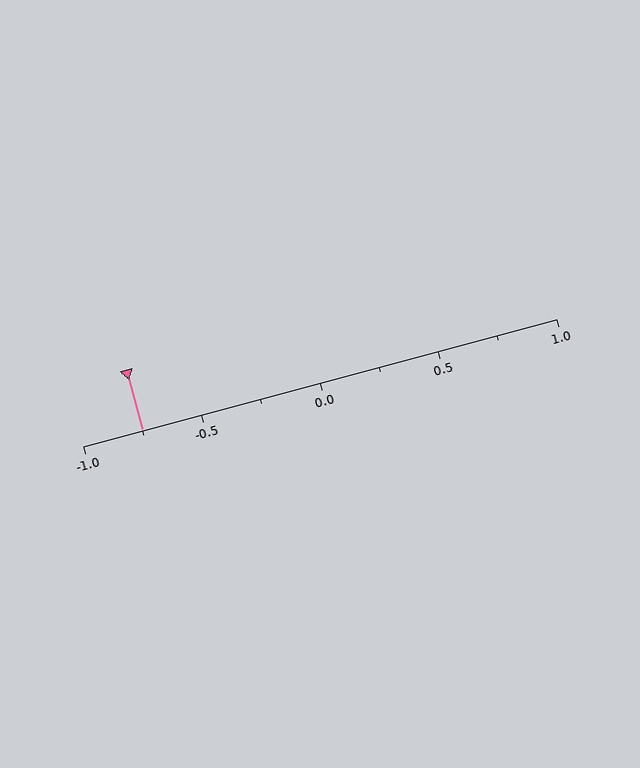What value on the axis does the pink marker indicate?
The marker indicates approximately -0.75.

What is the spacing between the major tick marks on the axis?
The major ticks are spaced 0.5 apart.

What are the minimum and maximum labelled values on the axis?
The axis runs from -1.0 to 1.0.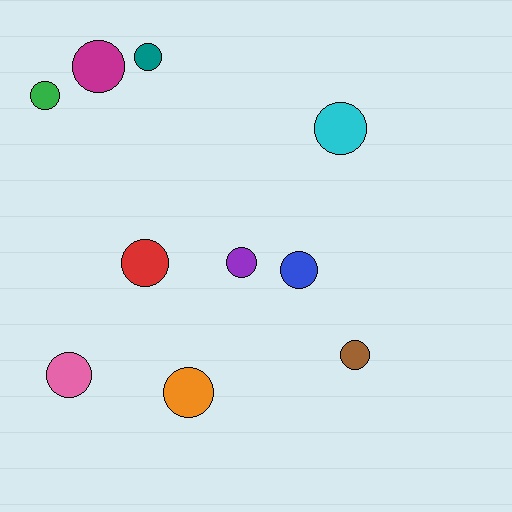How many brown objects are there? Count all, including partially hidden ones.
There is 1 brown object.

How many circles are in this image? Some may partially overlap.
There are 10 circles.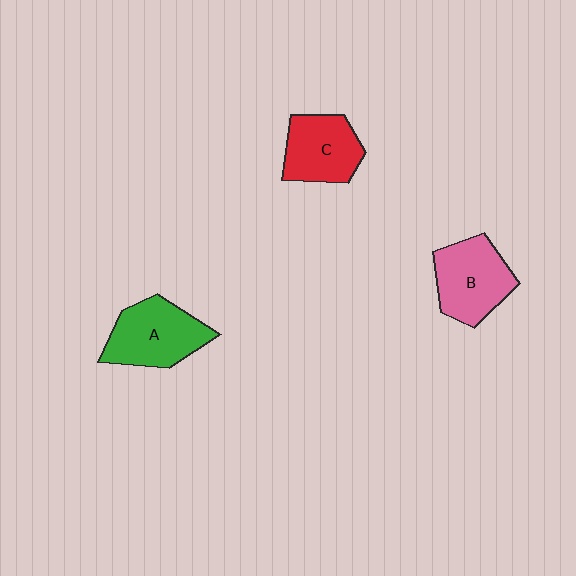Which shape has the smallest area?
Shape C (red).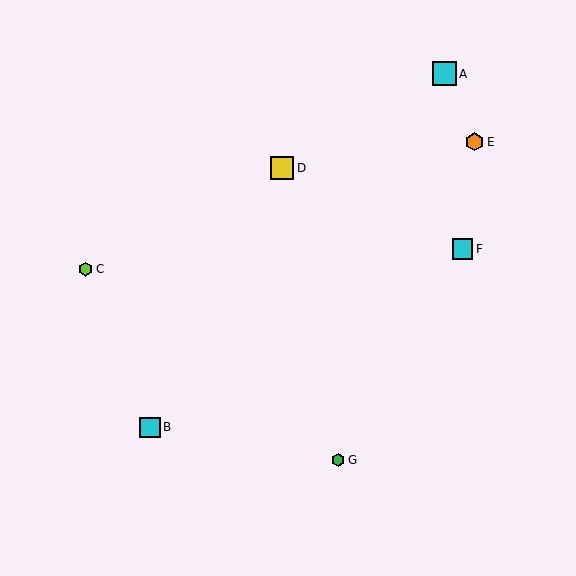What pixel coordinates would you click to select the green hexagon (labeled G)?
Click at (338, 460) to select the green hexagon G.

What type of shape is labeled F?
Shape F is a cyan square.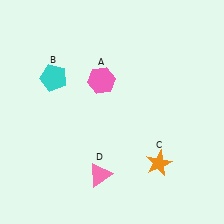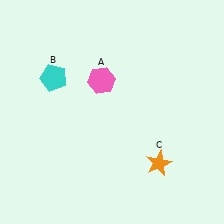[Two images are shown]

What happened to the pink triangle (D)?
The pink triangle (D) was removed in Image 2. It was in the bottom-left area of Image 1.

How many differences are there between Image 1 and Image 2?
There is 1 difference between the two images.